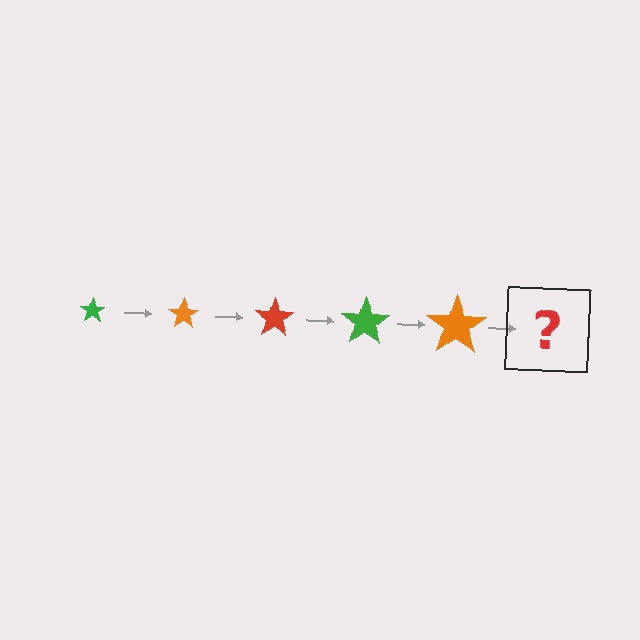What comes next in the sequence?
The next element should be a red star, larger than the previous one.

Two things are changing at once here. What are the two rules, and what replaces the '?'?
The two rules are that the star grows larger each step and the color cycles through green, orange, and red. The '?' should be a red star, larger than the previous one.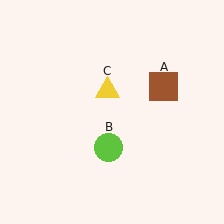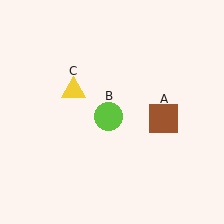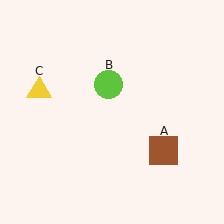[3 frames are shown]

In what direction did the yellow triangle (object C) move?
The yellow triangle (object C) moved left.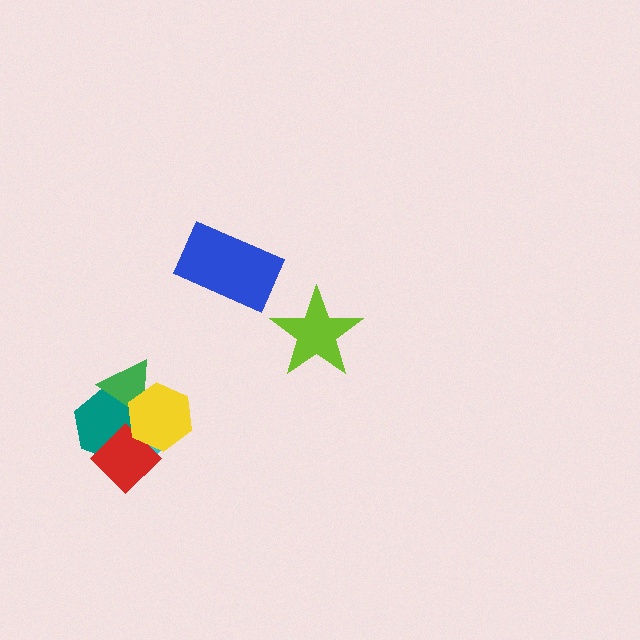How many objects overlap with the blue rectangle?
0 objects overlap with the blue rectangle.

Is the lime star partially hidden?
No, no other shape covers it.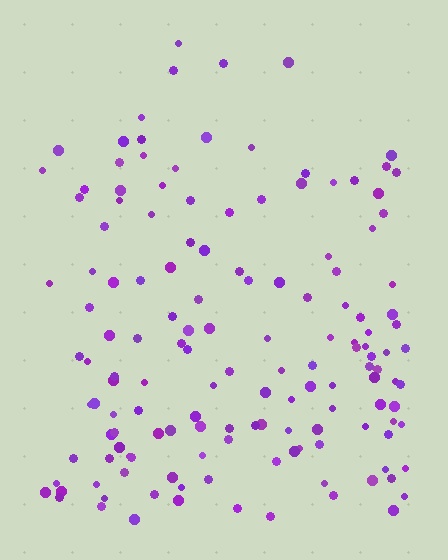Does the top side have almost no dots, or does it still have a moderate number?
Still a moderate number, just noticeably fewer than the bottom.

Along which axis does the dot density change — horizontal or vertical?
Vertical.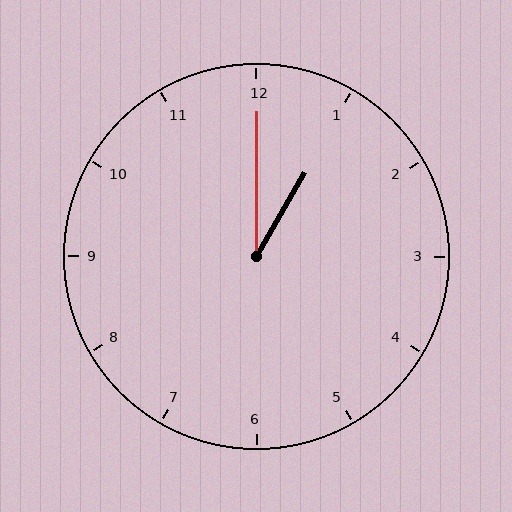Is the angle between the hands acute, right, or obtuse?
It is acute.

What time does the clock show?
1:00.